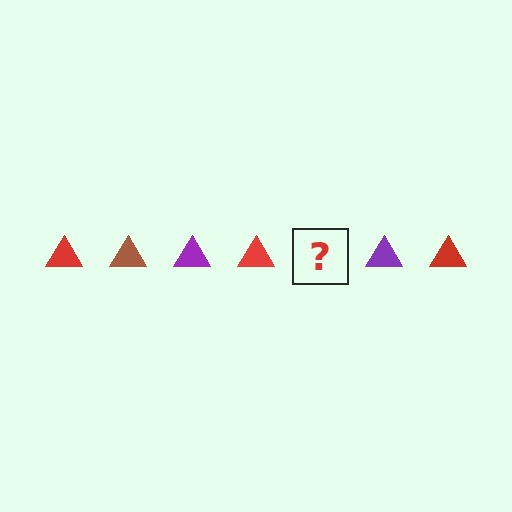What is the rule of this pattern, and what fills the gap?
The rule is that the pattern cycles through red, brown, purple triangles. The gap should be filled with a brown triangle.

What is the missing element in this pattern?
The missing element is a brown triangle.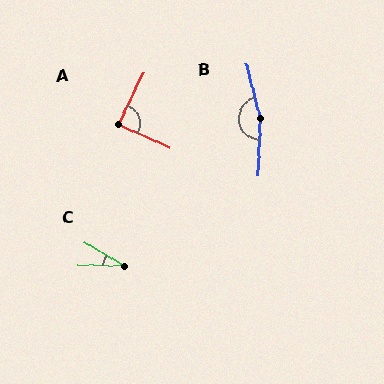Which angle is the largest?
B, at approximately 164 degrees.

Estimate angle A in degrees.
Approximately 89 degrees.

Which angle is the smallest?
C, at approximately 30 degrees.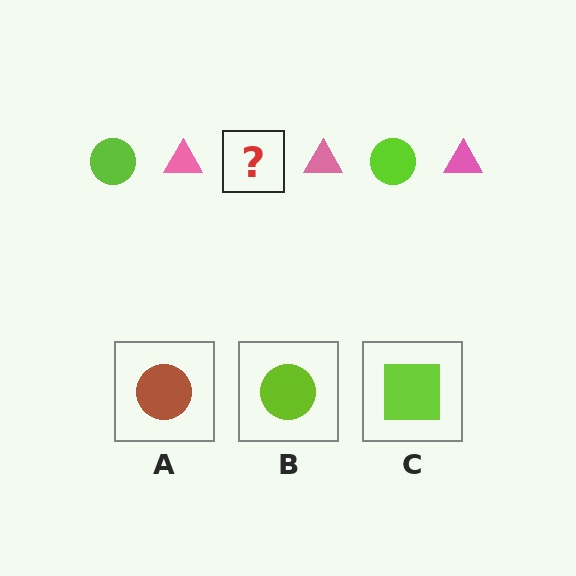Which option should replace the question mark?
Option B.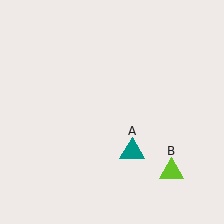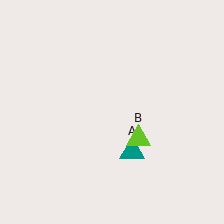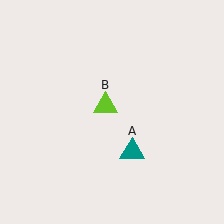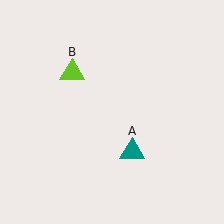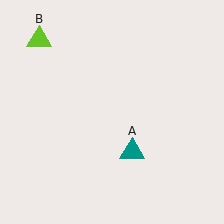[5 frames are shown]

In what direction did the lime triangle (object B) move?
The lime triangle (object B) moved up and to the left.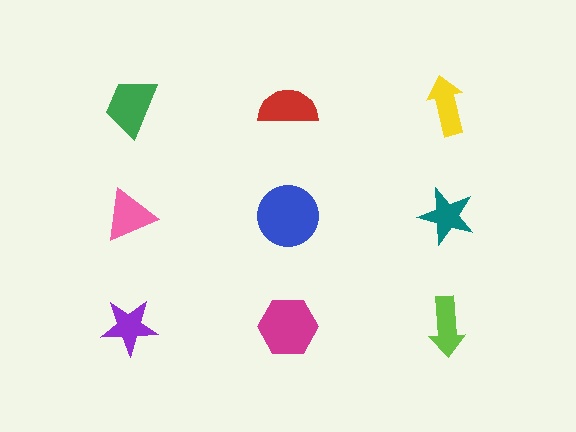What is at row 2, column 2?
A blue circle.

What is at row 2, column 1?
A pink triangle.